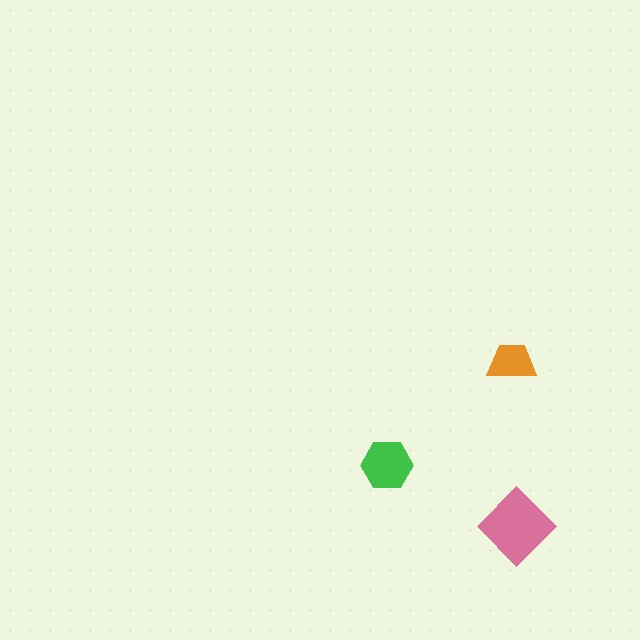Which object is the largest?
The pink diamond.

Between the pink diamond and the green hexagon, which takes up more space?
The pink diamond.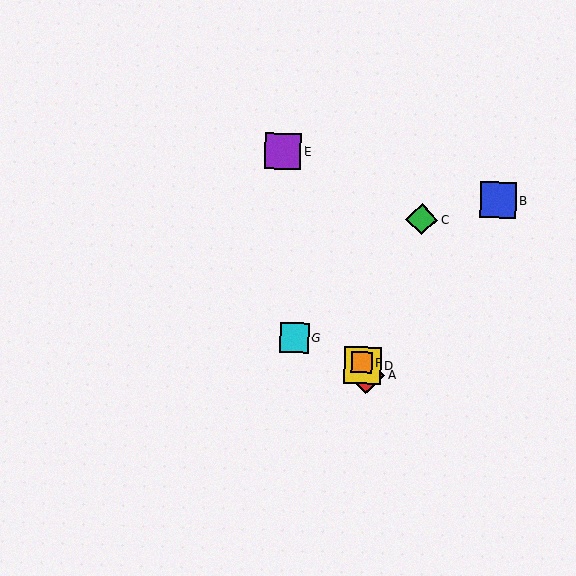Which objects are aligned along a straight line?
Objects A, D, E, F are aligned along a straight line.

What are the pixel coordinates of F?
Object F is at (362, 362).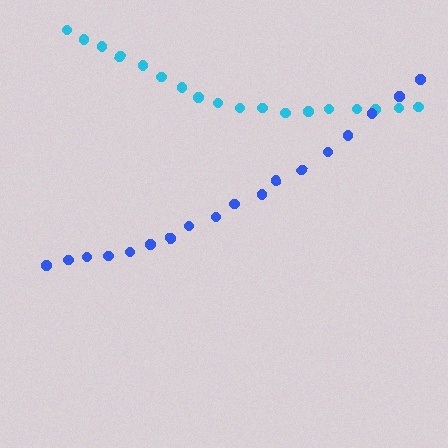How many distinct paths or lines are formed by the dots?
There are 2 distinct paths.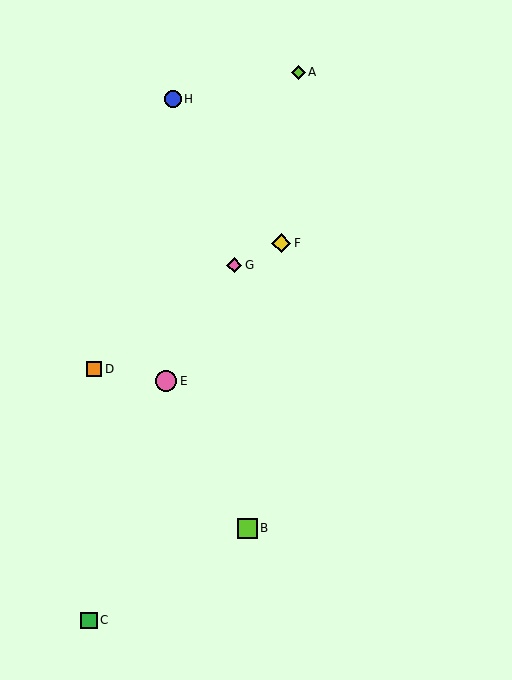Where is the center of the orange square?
The center of the orange square is at (94, 369).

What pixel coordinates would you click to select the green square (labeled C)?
Click at (89, 620) to select the green square C.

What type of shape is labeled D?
Shape D is an orange square.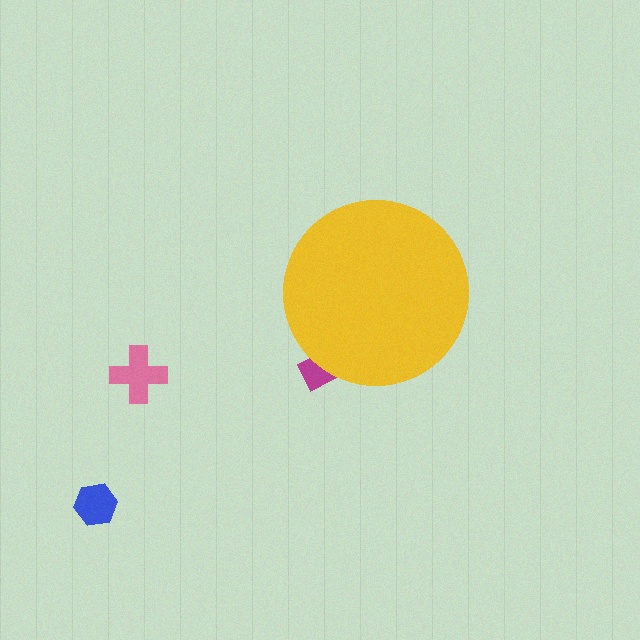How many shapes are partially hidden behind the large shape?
1 shape is partially hidden.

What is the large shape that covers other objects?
A yellow circle.